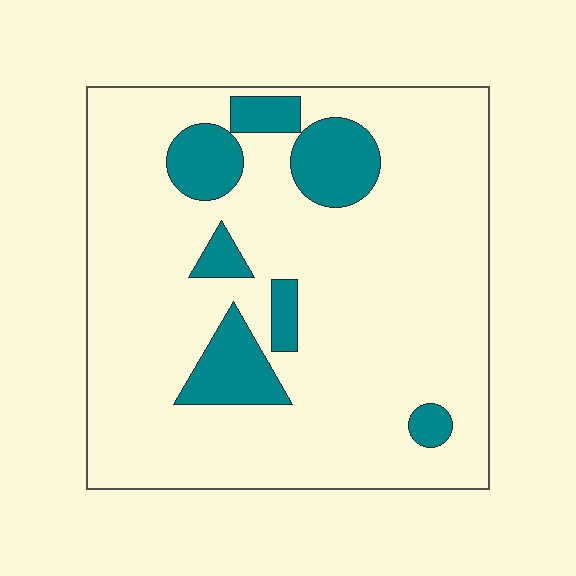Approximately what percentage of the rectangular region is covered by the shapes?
Approximately 15%.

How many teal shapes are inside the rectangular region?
7.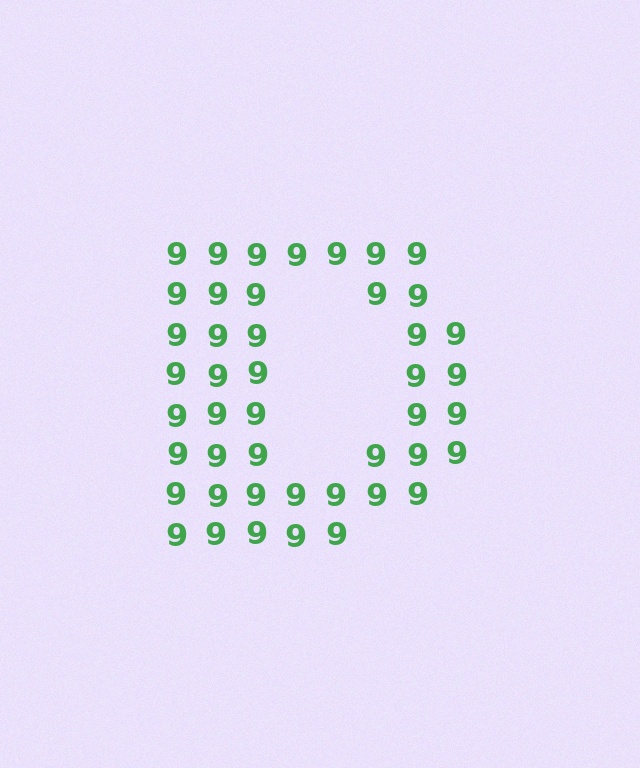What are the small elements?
The small elements are digit 9's.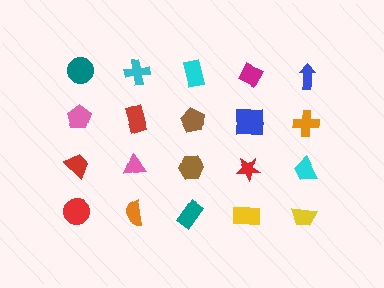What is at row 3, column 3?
A brown hexagon.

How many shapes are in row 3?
5 shapes.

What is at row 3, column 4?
A red star.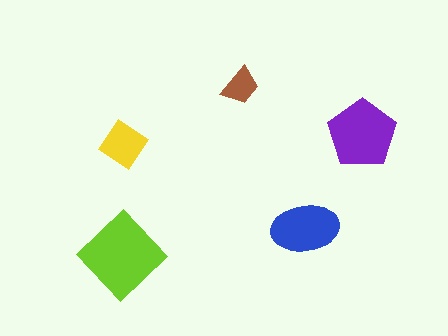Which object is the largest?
The lime diamond.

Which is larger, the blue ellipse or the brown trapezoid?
The blue ellipse.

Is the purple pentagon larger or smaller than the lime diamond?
Smaller.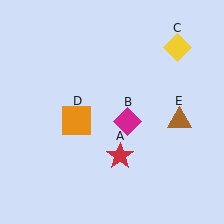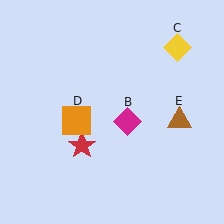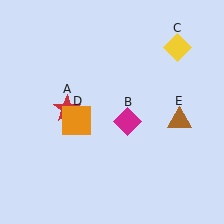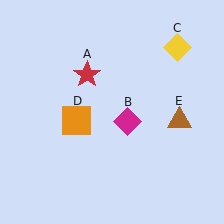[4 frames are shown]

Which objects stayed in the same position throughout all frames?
Magenta diamond (object B) and yellow diamond (object C) and orange square (object D) and brown triangle (object E) remained stationary.